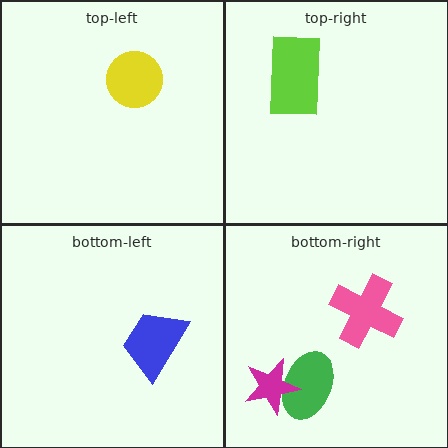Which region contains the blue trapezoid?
The bottom-left region.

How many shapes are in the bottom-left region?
1.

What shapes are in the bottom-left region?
The blue trapezoid.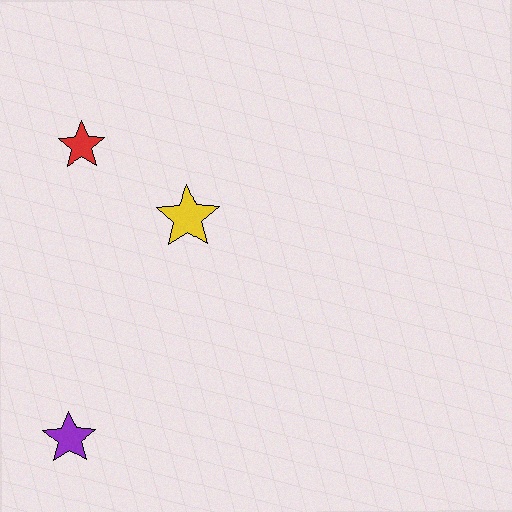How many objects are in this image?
There are 3 objects.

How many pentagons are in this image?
There are no pentagons.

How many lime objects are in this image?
There are no lime objects.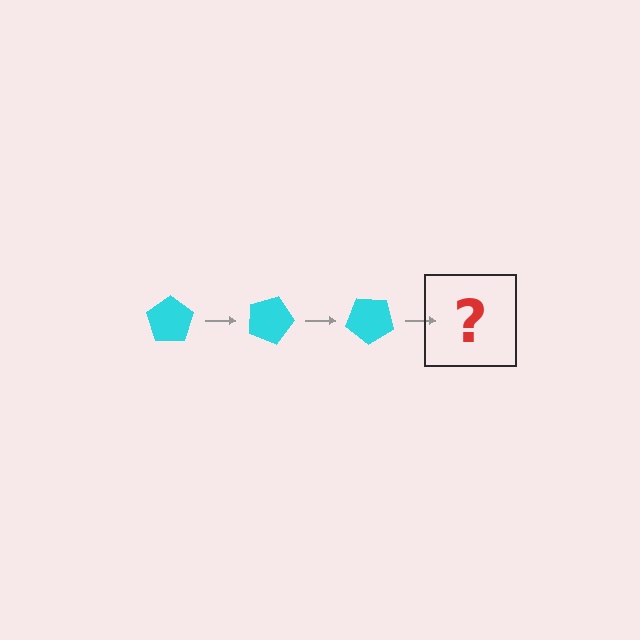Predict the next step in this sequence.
The next step is a cyan pentagon rotated 60 degrees.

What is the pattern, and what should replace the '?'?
The pattern is that the pentagon rotates 20 degrees each step. The '?' should be a cyan pentagon rotated 60 degrees.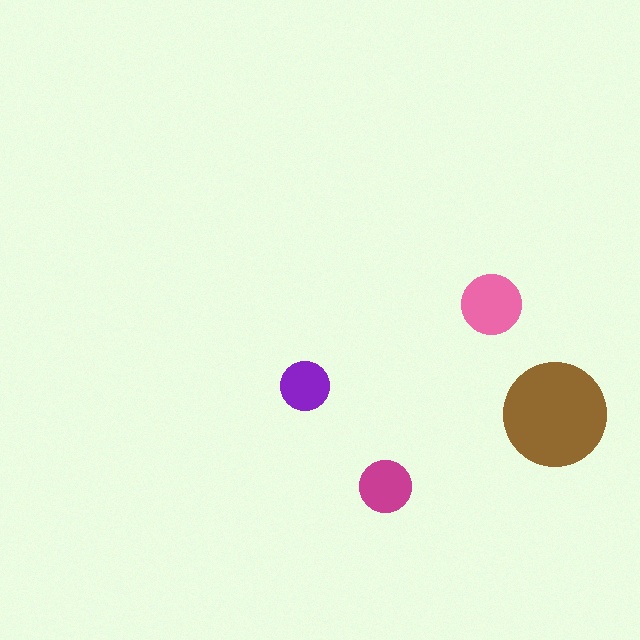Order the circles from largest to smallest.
the brown one, the pink one, the magenta one, the purple one.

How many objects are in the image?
There are 4 objects in the image.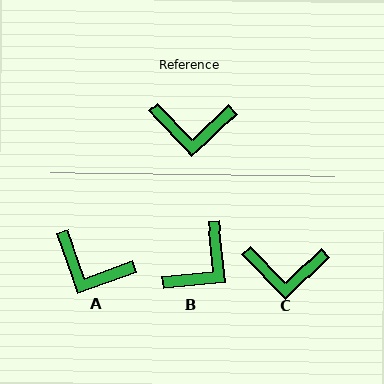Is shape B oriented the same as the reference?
No, it is off by about 52 degrees.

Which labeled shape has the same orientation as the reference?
C.